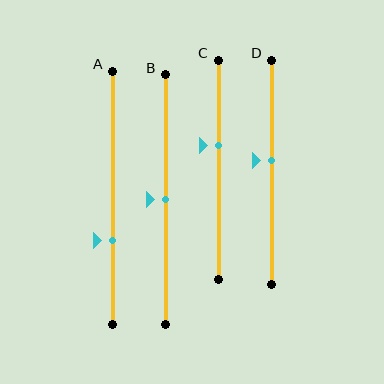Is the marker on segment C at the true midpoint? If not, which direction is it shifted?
No, the marker on segment C is shifted upward by about 11% of the segment length.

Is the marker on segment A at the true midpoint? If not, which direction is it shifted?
No, the marker on segment A is shifted downward by about 17% of the segment length.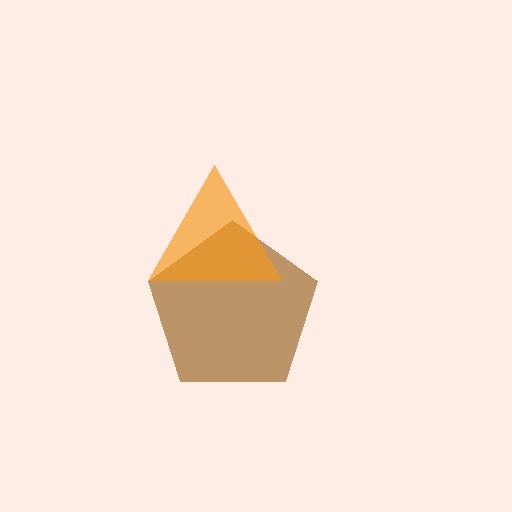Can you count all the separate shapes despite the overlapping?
Yes, there are 2 separate shapes.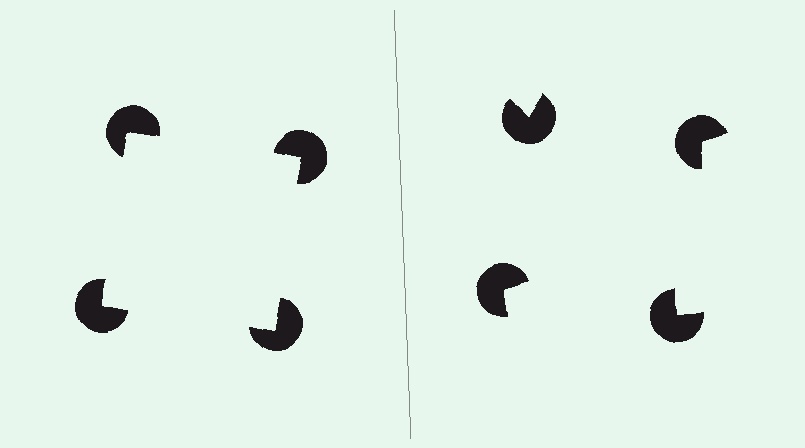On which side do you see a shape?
An illusory square appears on the left side. On the right side the wedge cuts are rotated, so no coherent shape forms.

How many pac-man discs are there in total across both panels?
8 — 4 on each side.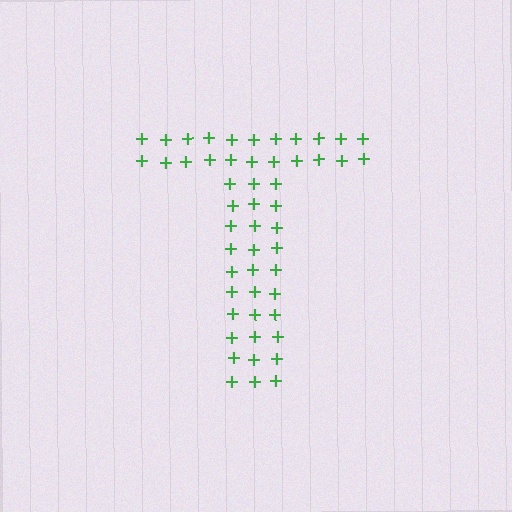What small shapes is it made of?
It is made of small plus signs.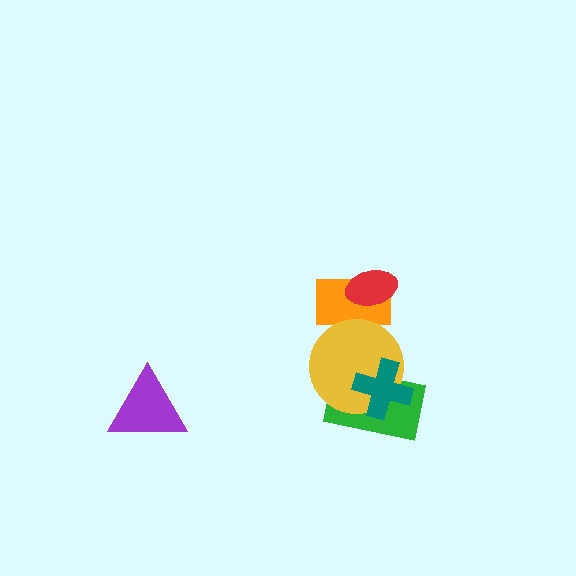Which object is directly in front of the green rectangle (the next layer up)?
The yellow circle is directly in front of the green rectangle.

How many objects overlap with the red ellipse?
1 object overlaps with the red ellipse.